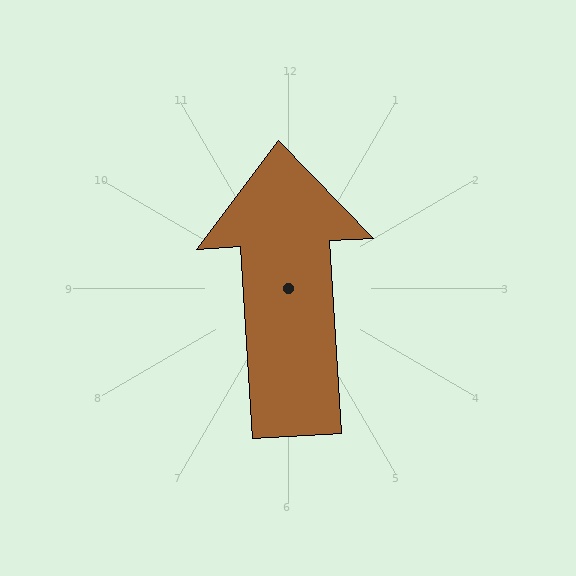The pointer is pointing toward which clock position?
Roughly 12 o'clock.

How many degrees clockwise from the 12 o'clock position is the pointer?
Approximately 356 degrees.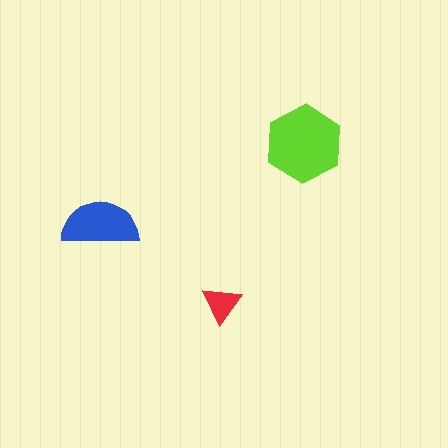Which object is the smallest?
The red triangle.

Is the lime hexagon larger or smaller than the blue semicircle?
Larger.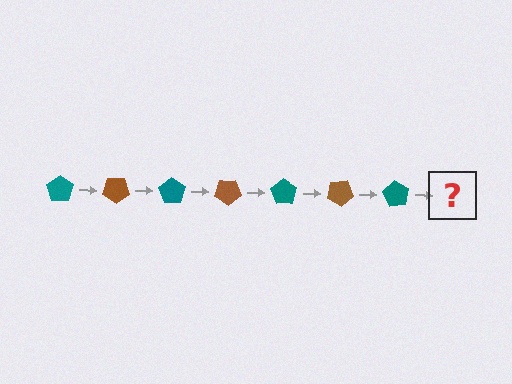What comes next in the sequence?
The next element should be a brown pentagon, rotated 245 degrees from the start.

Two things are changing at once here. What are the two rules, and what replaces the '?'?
The two rules are that it rotates 35 degrees each step and the color cycles through teal and brown. The '?' should be a brown pentagon, rotated 245 degrees from the start.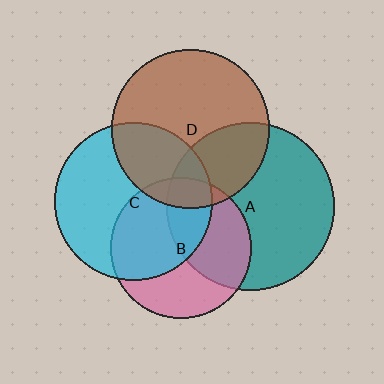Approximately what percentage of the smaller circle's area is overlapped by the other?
Approximately 45%.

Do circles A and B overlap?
Yes.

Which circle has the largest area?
Circle A (teal).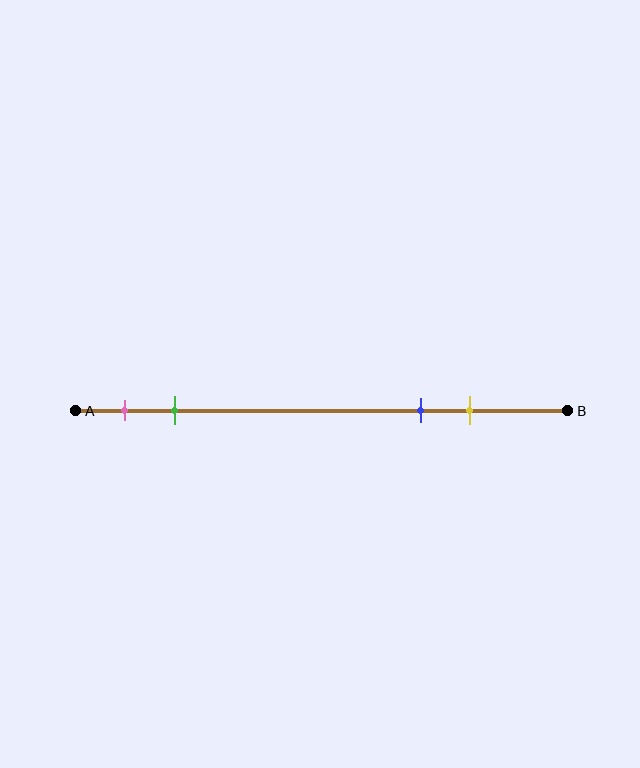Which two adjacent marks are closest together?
The pink and green marks are the closest adjacent pair.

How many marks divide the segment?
There are 4 marks dividing the segment.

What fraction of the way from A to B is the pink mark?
The pink mark is approximately 10% (0.1) of the way from A to B.